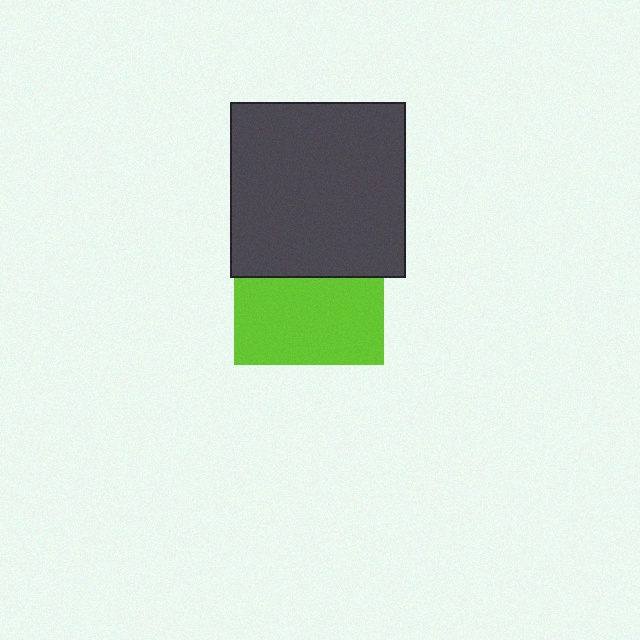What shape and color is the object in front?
The object in front is a dark gray square.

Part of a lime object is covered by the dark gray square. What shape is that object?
It is a square.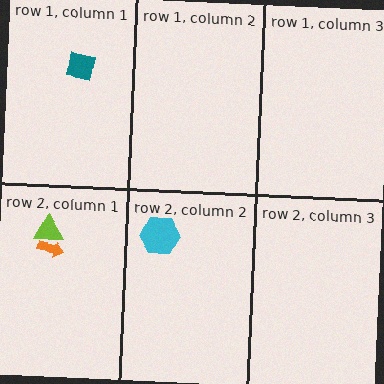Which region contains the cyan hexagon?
The row 2, column 2 region.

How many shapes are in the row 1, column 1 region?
1.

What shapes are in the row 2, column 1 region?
The orange arrow, the lime triangle.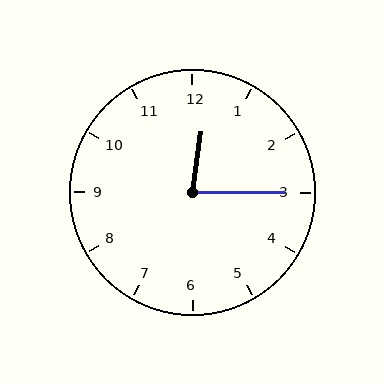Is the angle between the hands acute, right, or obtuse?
It is acute.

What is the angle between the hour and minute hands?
Approximately 82 degrees.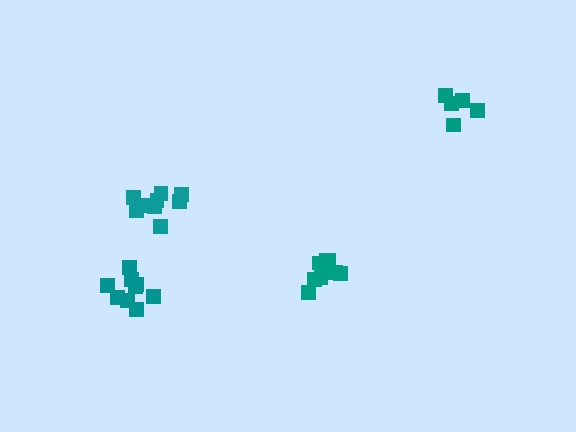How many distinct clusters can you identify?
There are 4 distinct clusters.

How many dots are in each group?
Group 1: 9 dots, Group 2: 9 dots, Group 3: 9 dots, Group 4: 5 dots (32 total).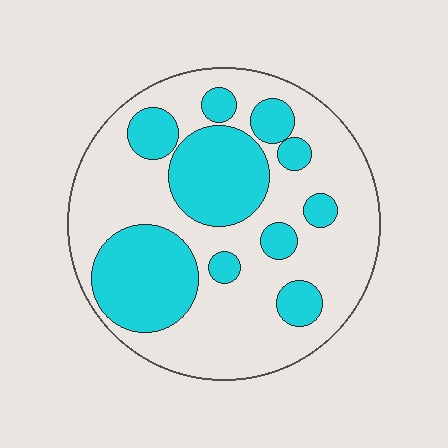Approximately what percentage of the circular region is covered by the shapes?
Approximately 35%.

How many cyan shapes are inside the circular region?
10.